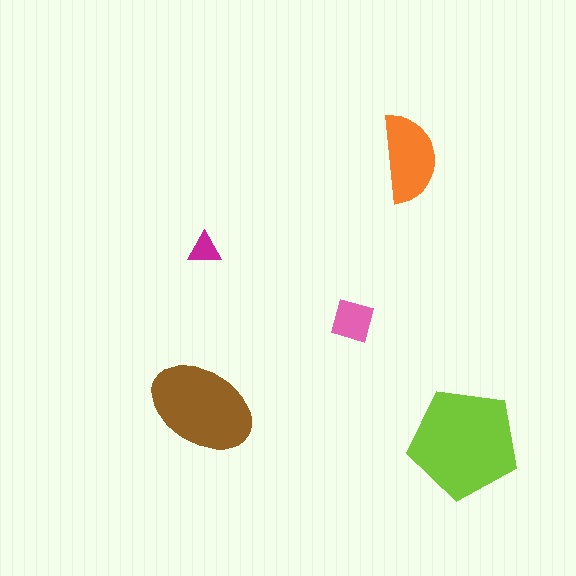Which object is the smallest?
The magenta triangle.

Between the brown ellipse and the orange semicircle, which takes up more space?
The brown ellipse.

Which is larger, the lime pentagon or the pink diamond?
The lime pentagon.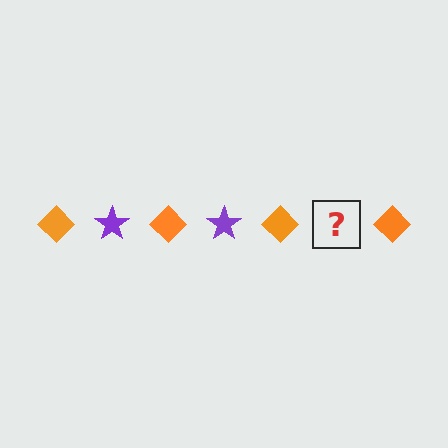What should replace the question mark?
The question mark should be replaced with a purple star.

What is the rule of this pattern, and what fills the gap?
The rule is that the pattern alternates between orange diamond and purple star. The gap should be filled with a purple star.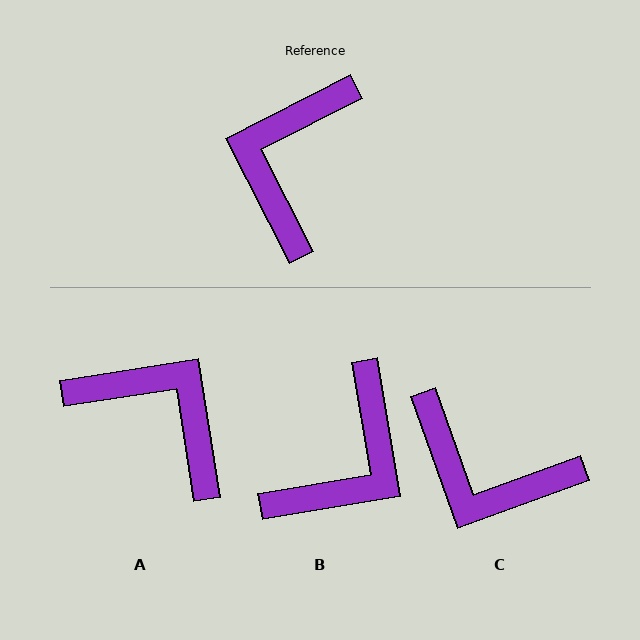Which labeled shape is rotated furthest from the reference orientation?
B, about 162 degrees away.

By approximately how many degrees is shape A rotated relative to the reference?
Approximately 108 degrees clockwise.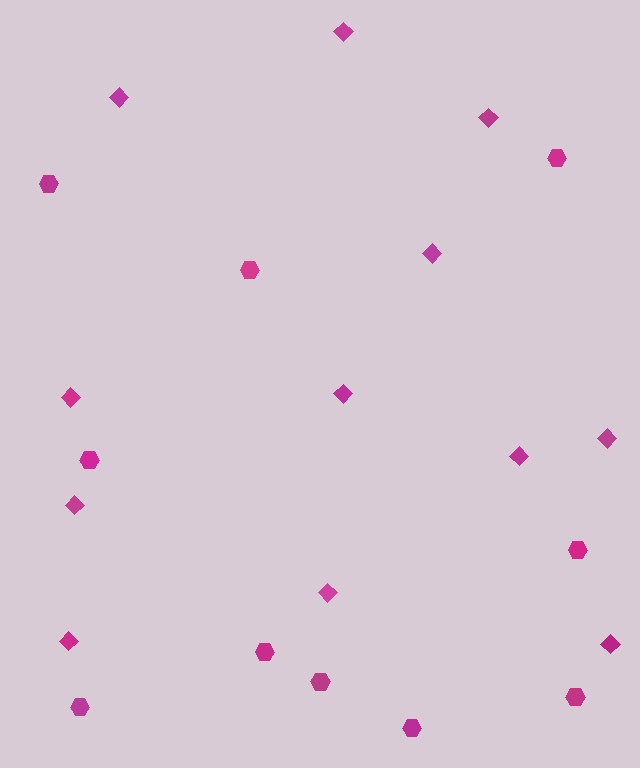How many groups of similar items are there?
There are 2 groups: one group of diamonds (12) and one group of hexagons (10).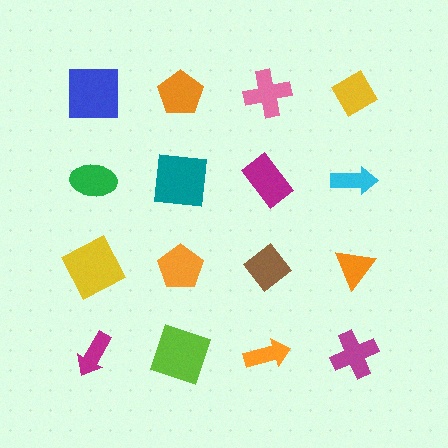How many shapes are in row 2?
4 shapes.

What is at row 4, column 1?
A magenta arrow.